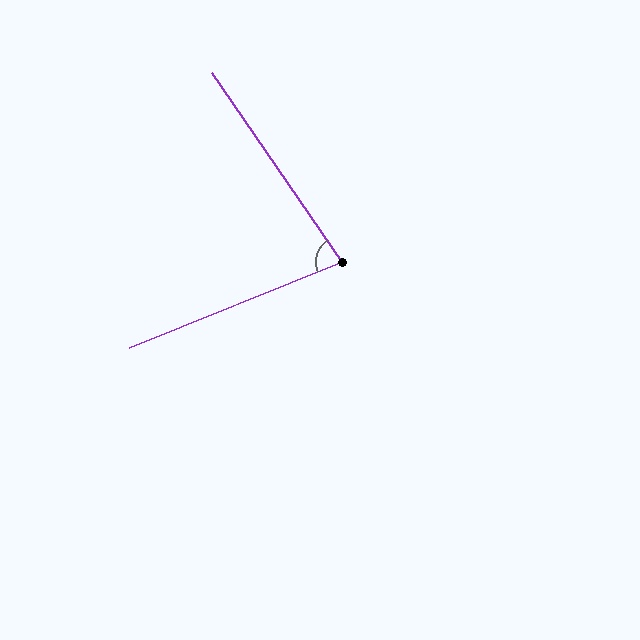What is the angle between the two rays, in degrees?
Approximately 77 degrees.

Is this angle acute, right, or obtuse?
It is acute.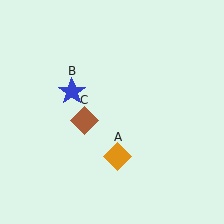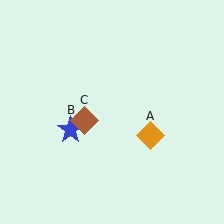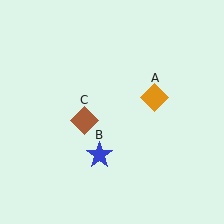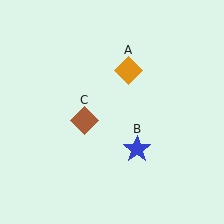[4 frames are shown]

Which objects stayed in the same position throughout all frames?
Brown diamond (object C) remained stationary.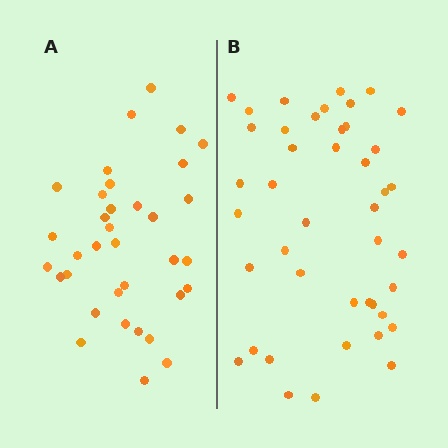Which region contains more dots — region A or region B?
Region B (the right region) has more dots.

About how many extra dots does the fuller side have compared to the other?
Region B has roughly 8 or so more dots than region A.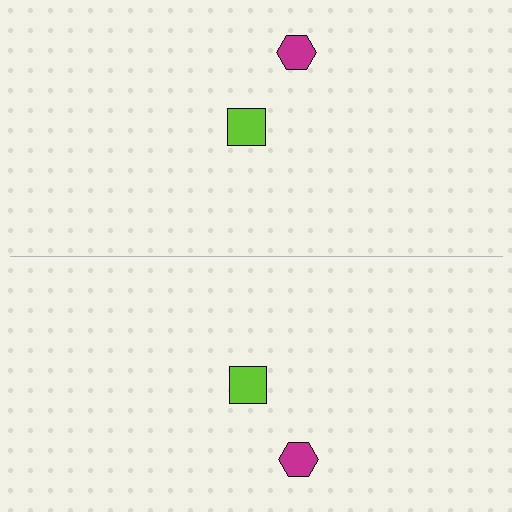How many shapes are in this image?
There are 4 shapes in this image.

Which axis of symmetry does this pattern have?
The pattern has a horizontal axis of symmetry running through the center of the image.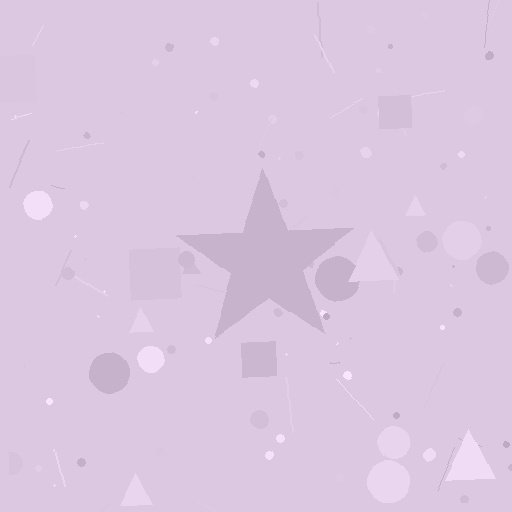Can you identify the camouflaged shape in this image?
The camouflaged shape is a star.